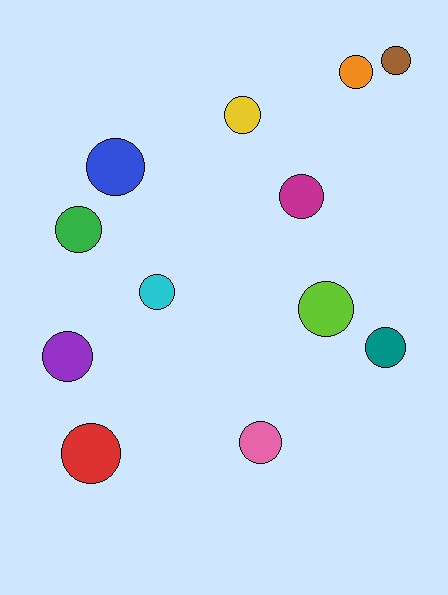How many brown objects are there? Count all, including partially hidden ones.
There is 1 brown object.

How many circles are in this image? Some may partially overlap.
There are 12 circles.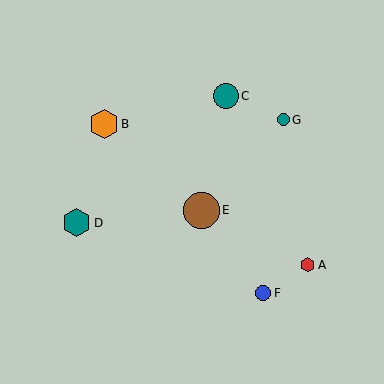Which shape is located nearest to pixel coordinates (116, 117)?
The orange hexagon (labeled B) at (104, 124) is nearest to that location.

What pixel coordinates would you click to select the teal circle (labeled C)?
Click at (226, 96) to select the teal circle C.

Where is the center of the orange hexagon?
The center of the orange hexagon is at (104, 124).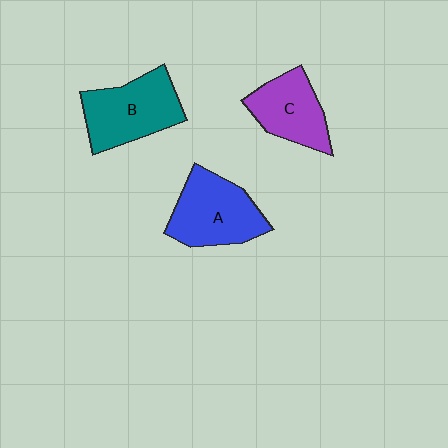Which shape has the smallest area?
Shape C (purple).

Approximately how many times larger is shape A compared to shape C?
Approximately 1.2 times.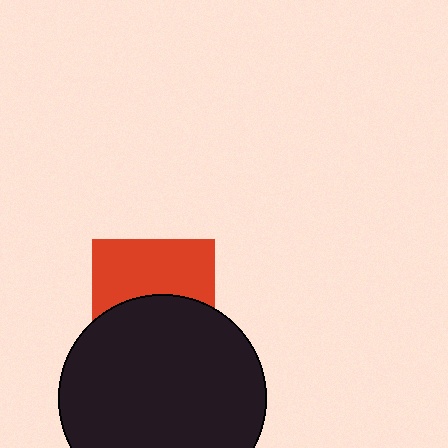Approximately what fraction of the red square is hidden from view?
Roughly 50% of the red square is hidden behind the black circle.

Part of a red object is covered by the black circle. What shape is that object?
It is a square.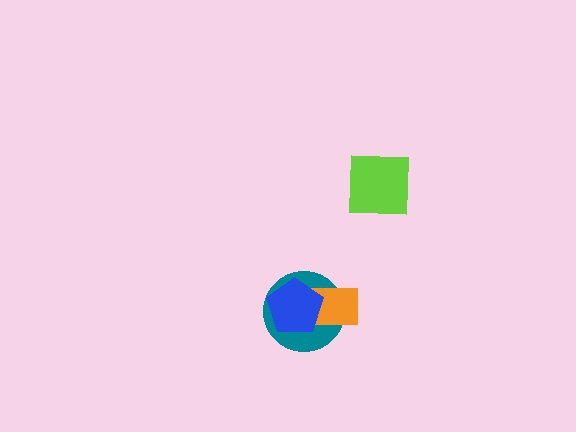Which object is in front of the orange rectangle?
The blue pentagon is in front of the orange rectangle.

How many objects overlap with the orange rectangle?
2 objects overlap with the orange rectangle.